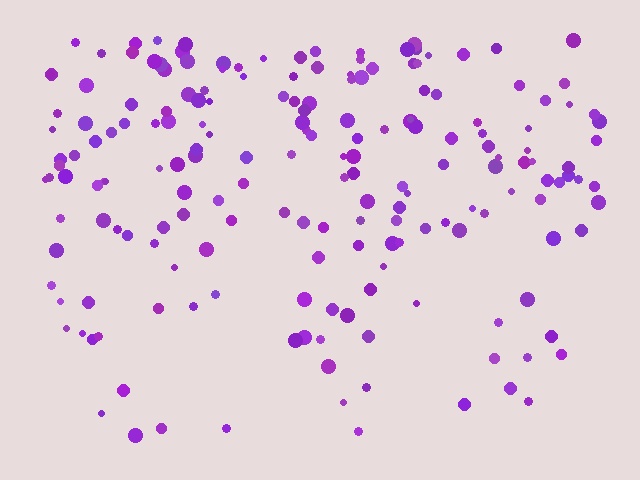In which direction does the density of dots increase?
From bottom to top, with the top side densest.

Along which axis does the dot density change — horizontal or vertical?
Vertical.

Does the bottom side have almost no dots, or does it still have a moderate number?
Still a moderate number, just noticeably fewer than the top.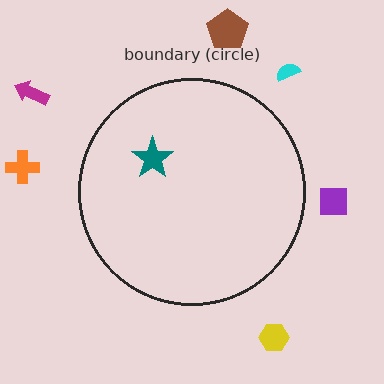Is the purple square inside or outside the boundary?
Outside.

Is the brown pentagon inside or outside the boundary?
Outside.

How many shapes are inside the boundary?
1 inside, 6 outside.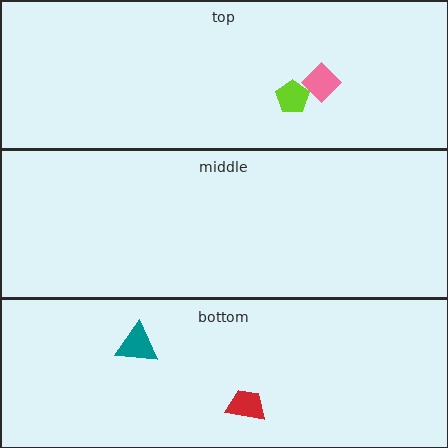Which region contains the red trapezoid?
The bottom region.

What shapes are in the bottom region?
The red trapezoid, the teal triangle.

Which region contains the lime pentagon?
The top region.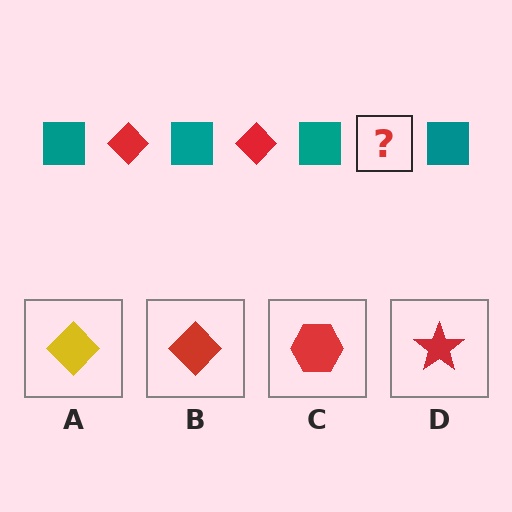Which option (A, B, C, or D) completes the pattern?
B.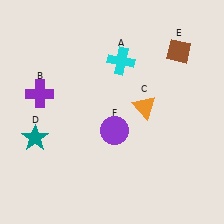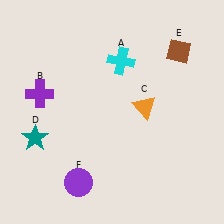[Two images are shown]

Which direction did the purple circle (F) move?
The purple circle (F) moved down.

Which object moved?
The purple circle (F) moved down.